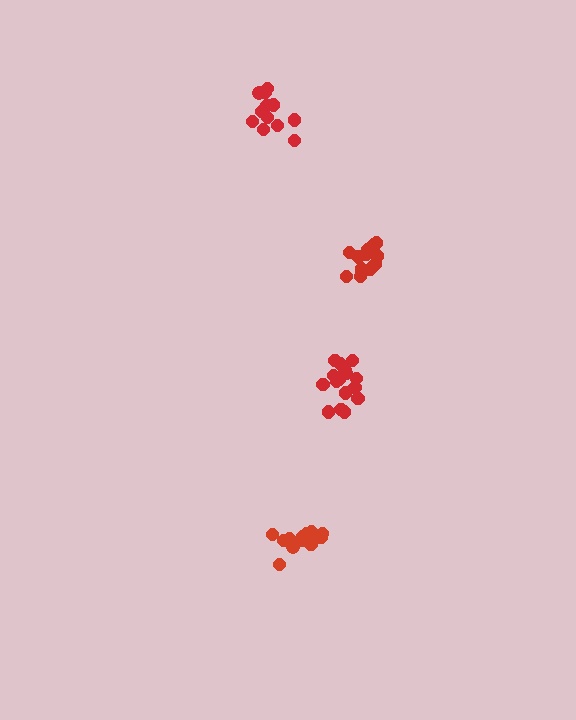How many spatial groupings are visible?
There are 4 spatial groupings.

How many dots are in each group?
Group 1: 13 dots, Group 2: 16 dots, Group 3: 13 dots, Group 4: 14 dots (56 total).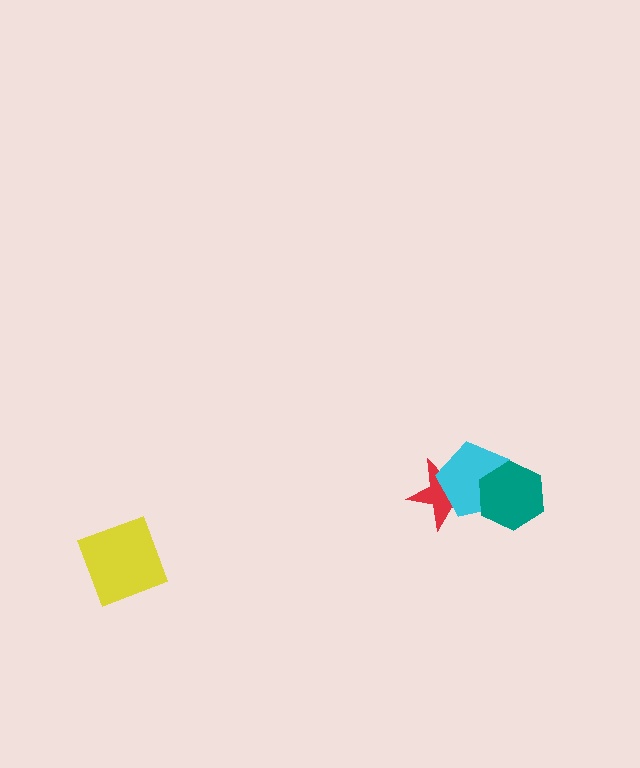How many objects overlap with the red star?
1 object overlaps with the red star.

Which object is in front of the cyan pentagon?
The teal hexagon is in front of the cyan pentagon.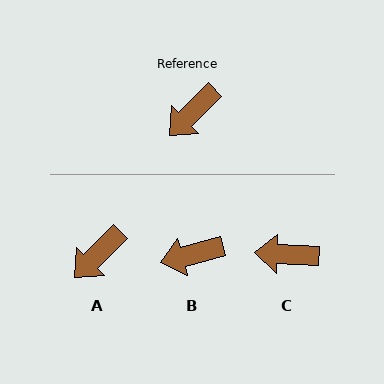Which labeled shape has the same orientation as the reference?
A.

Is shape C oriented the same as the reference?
No, it is off by about 48 degrees.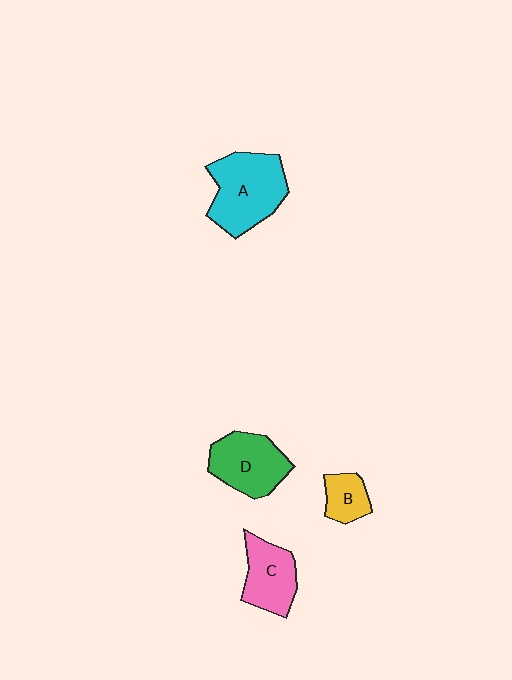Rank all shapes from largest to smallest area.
From largest to smallest: A (cyan), D (green), C (pink), B (yellow).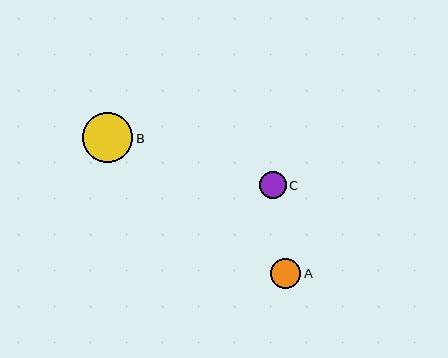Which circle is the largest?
Circle B is the largest with a size of approximately 50 pixels.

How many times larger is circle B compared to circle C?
Circle B is approximately 1.9 times the size of circle C.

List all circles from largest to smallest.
From largest to smallest: B, A, C.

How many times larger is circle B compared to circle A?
Circle B is approximately 1.7 times the size of circle A.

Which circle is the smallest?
Circle C is the smallest with a size of approximately 26 pixels.